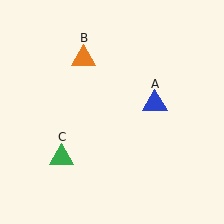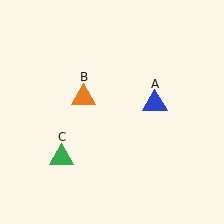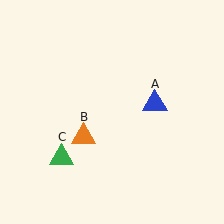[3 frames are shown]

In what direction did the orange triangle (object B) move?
The orange triangle (object B) moved down.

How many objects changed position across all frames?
1 object changed position: orange triangle (object B).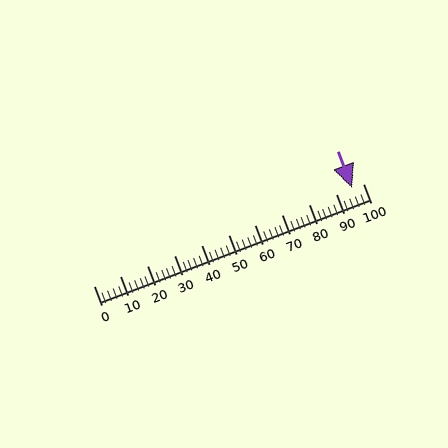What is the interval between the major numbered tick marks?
The major tick marks are spaced 10 units apart.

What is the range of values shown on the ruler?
The ruler shows values from 0 to 100.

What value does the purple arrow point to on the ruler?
The purple arrow points to approximately 96.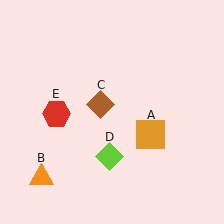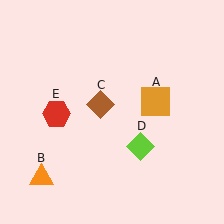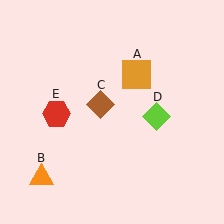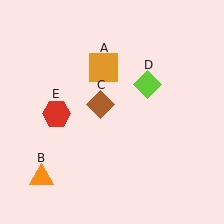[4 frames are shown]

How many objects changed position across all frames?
2 objects changed position: orange square (object A), lime diamond (object D).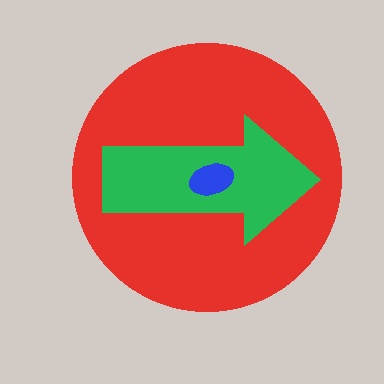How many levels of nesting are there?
3.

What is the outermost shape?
The red circle.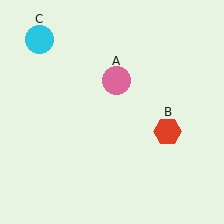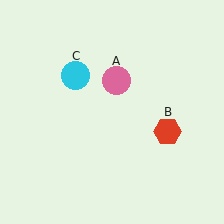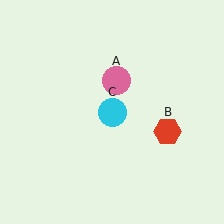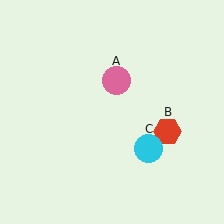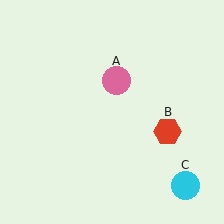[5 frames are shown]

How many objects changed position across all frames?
1 object changed position: cyan circle (object C).